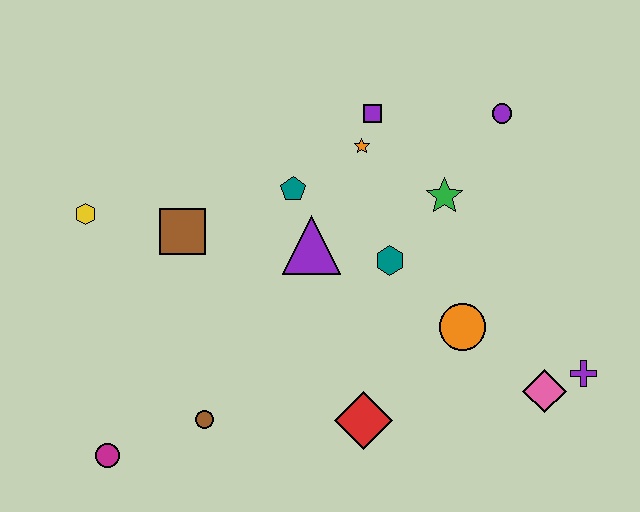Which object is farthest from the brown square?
The purple cross is farthest from the brown square.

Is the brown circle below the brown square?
Yes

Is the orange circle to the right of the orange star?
Yes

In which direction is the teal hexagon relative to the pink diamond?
The teal hexagon is to the left of the pink diamond.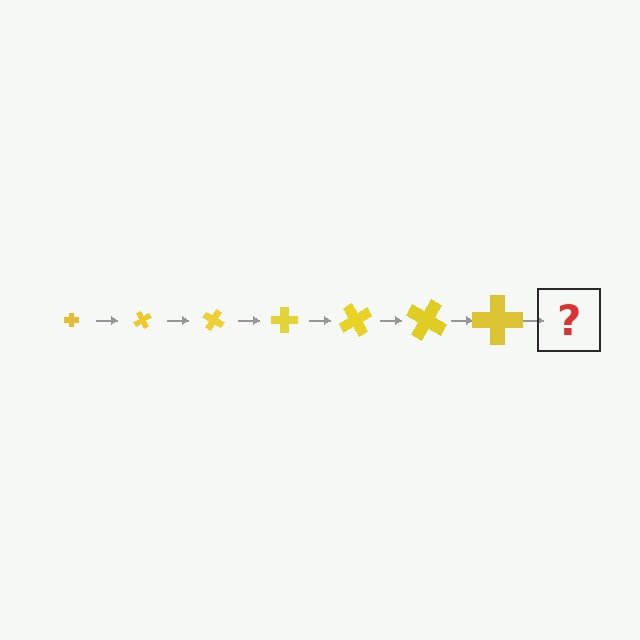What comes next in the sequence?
The next element should be a cross, larger than the previous one and rotated 420 degrees from the start.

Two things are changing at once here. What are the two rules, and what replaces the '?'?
The two rules are that the cross grows larger each step and it rotates 60 degrees each step. The '?' should be a cross, larger than the previous one and rotated 420 degrees from the start.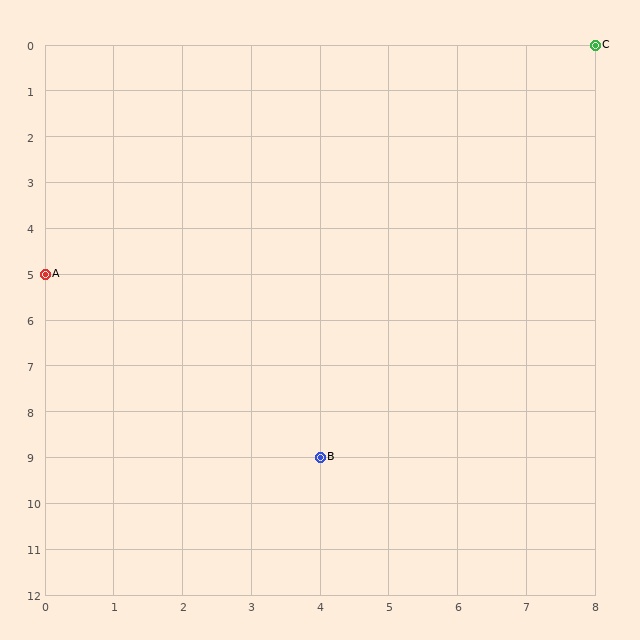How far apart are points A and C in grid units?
Points A and C are 8 columns and 5 rows apart (about 9.4 grid units diagonally).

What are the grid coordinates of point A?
Point A is at grid coordinates (0, 5).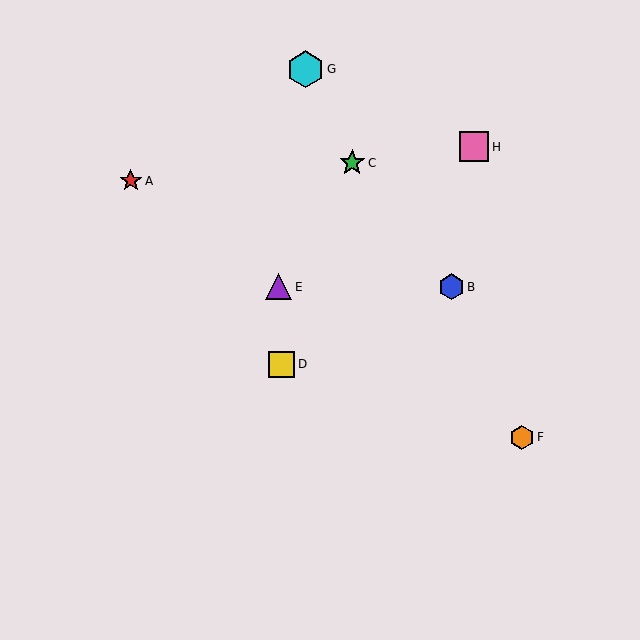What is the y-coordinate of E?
Object E is at y≈287.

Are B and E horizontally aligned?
Yes, both are at y≈287.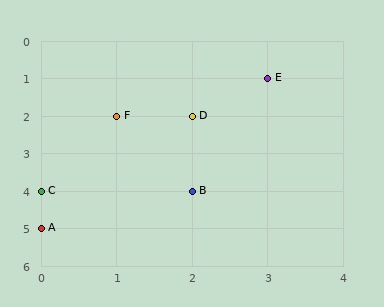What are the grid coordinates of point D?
Point D is at grid coordinates (2, 2).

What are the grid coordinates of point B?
Point B is at grid coordinates (2, 4).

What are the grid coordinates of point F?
Point F is at grid coordinates (1, 2).